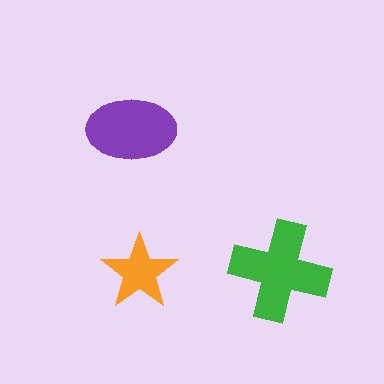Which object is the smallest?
The orange star.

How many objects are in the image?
There are 3 objects in the image.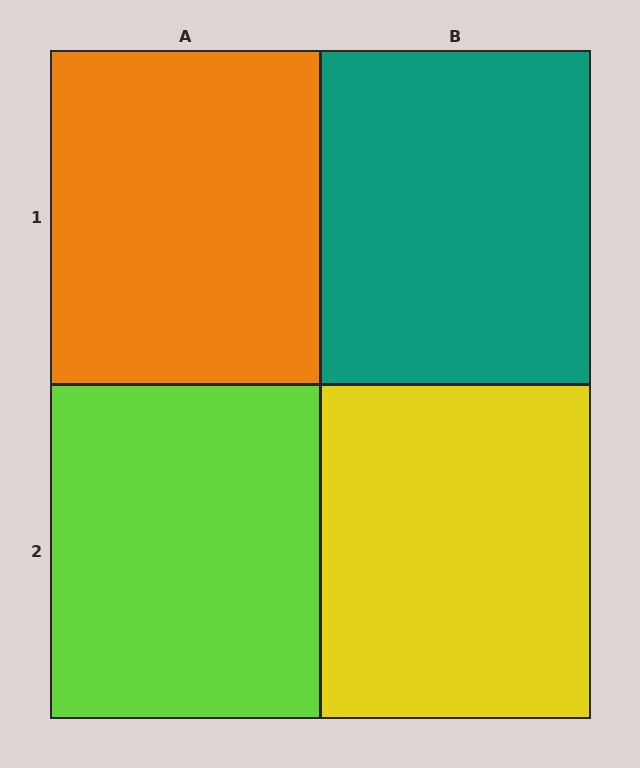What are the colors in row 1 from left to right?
Orange, teal.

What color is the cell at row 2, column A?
Lime.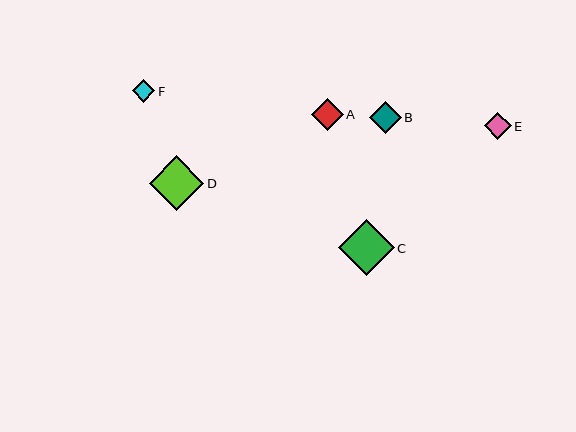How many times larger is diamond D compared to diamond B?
Diamond D is approximately 1.7 times the size of diamond B.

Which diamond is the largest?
Diamond C is the largest with a size of approximately 56 pixels.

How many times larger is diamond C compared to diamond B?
Diamond C is approximately 1.8 times the size of diamond B.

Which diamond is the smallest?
Diamond F is the smallest with a size of approximately 23 pixels.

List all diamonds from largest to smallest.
From largest to smallest: C, D, A, B, E, F.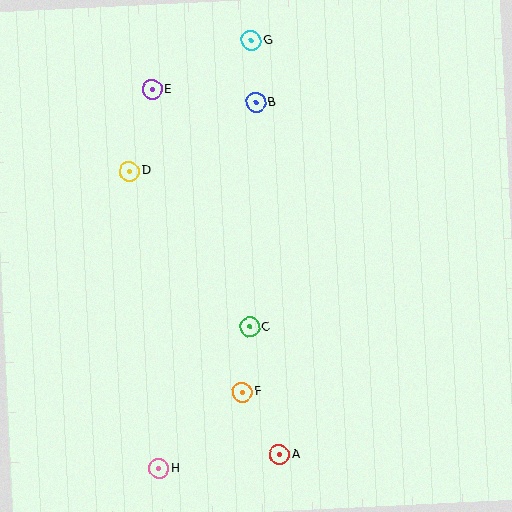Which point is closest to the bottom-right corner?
Point A is closest to the bottom-right corner.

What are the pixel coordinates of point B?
Point B is at (256, 102).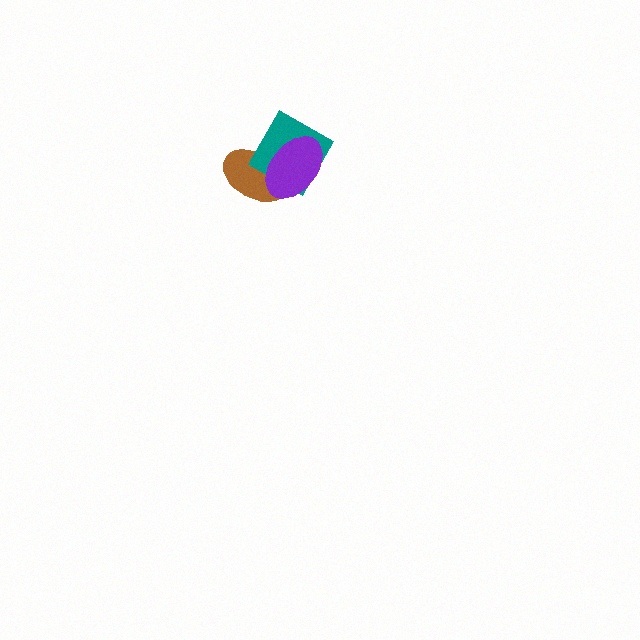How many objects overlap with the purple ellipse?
2 objects overlap with the purple ellipse.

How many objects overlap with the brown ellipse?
2 objects overlap with the brown ellipse.